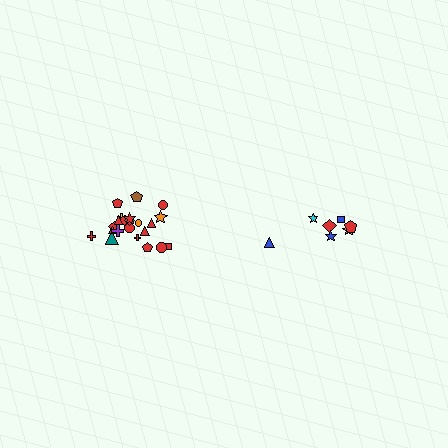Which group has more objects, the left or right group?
The left group.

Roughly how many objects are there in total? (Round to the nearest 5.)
Roughly 30 objects in total.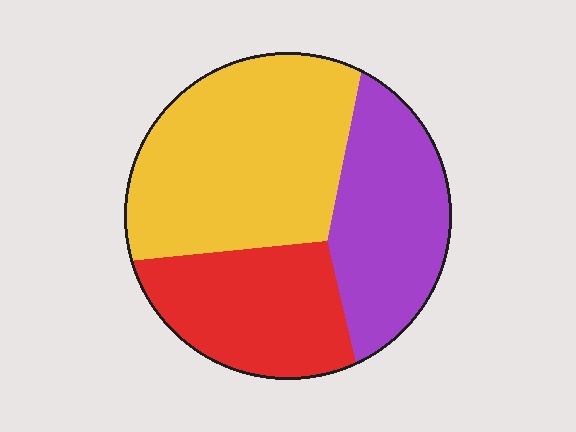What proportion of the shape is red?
Red covers about 25% of the shape.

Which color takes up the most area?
Yellow, at roughly 45%.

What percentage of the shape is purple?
Purple covers around 30% of the shape.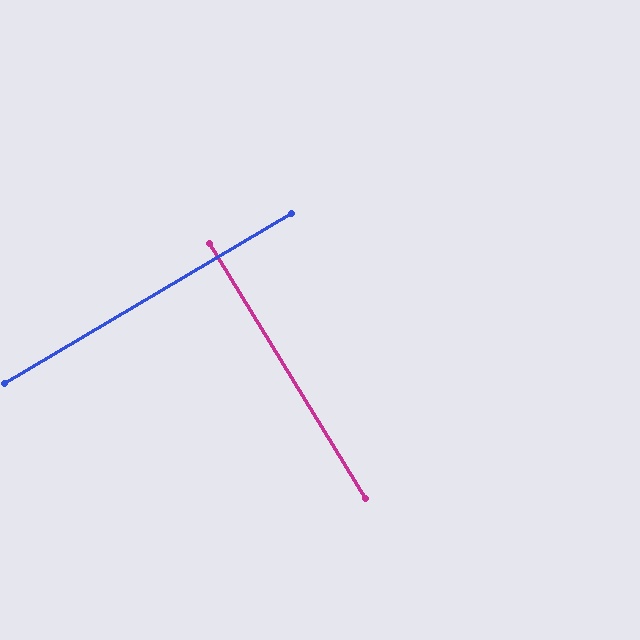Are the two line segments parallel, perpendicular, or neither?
Perpendicular — they meet at approximately 89°.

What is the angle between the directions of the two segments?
Approximately 89 degrees.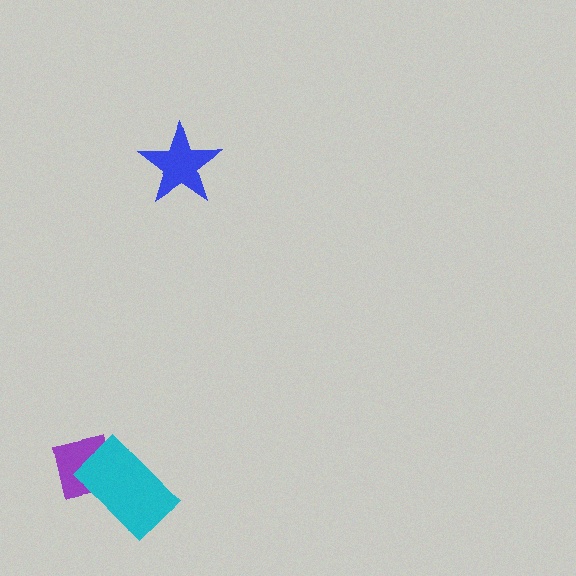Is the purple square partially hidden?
Yes, it is partially covered by another shape.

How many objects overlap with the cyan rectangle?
1 object overlaps with the cyan rectangle.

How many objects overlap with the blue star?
0 objects overlap with the blue star.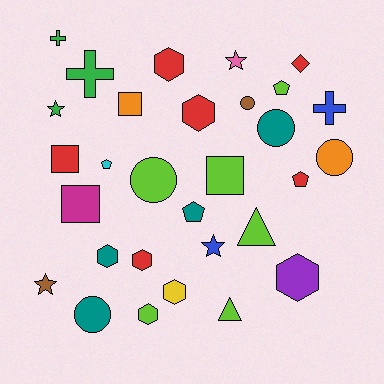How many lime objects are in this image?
There are 6 lime objects.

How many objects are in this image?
There are 30 objects.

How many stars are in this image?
There are 4 stars.